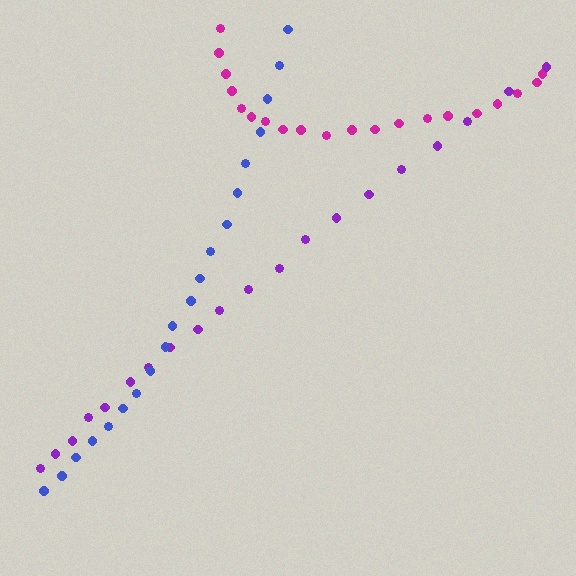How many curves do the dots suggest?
There are 3 distinct paths.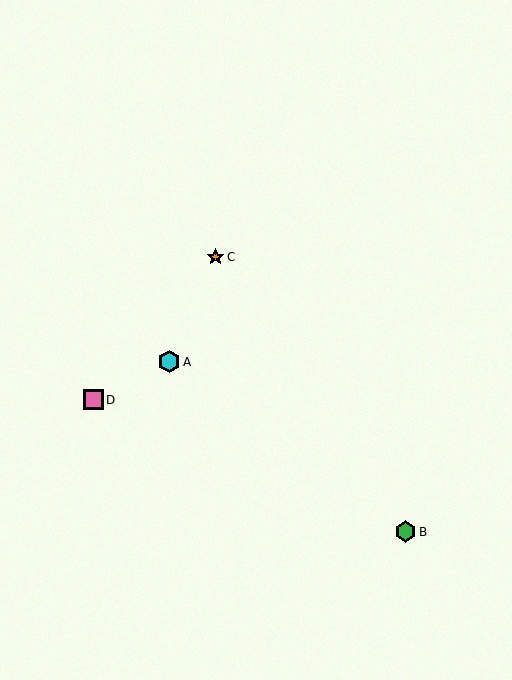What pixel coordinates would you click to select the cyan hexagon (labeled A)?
Click at (169, 362) to select the cyan hexagon A.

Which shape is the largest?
The cyan hexagon (labeled A) is the largest.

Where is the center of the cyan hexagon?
The center of the cyan hexagon is at (169, 362).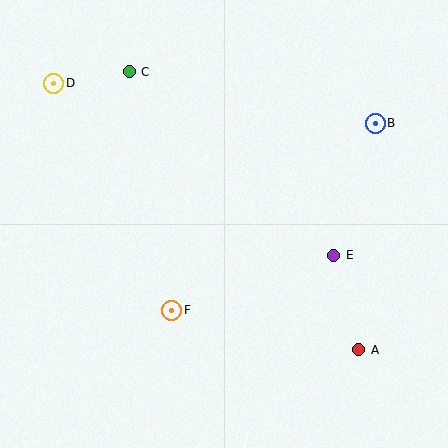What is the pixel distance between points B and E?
The distance between B and E is 138 pixels.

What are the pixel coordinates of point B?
Point B is at (375, 123).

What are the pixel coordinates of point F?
Point F is at (172, 310).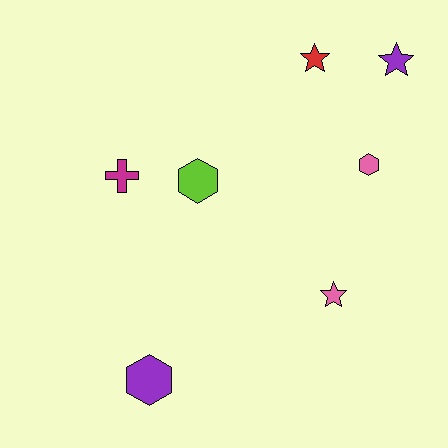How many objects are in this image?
There are 7 objects.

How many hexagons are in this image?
There are 3 hexagons.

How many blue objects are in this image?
There are no blue objects.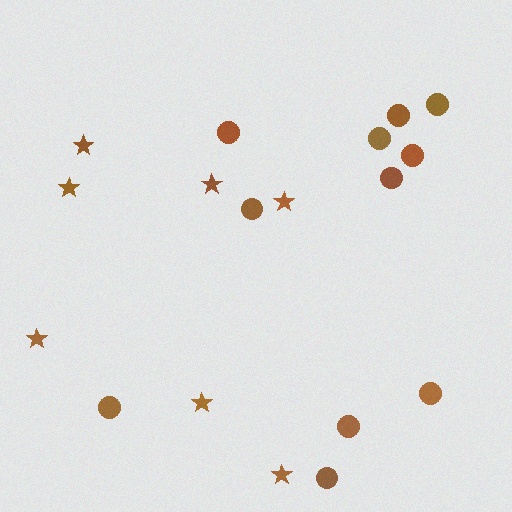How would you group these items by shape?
There are 2 groups: one group of stars (7) and one group of circles (11).